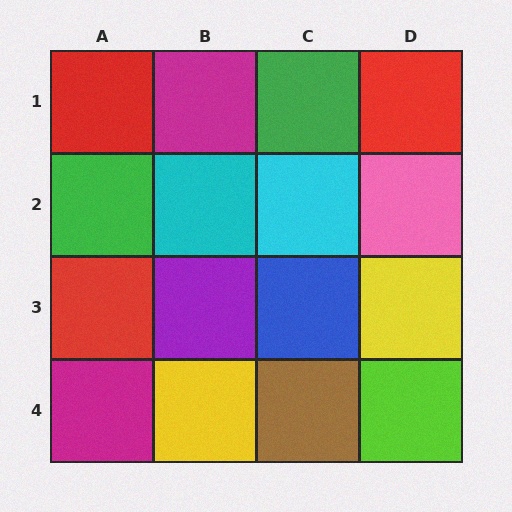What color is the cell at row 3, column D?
Yellow.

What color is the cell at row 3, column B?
Purple.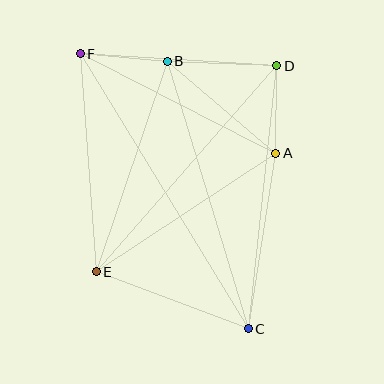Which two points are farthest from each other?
Points C and F are farthest from each other.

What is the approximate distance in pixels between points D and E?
The distance between D and E is approximately 274 pixels.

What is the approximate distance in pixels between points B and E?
The distance between B and E is approximately 222 pixels.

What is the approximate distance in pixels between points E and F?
The distance between E and F is approximately 219 pixels.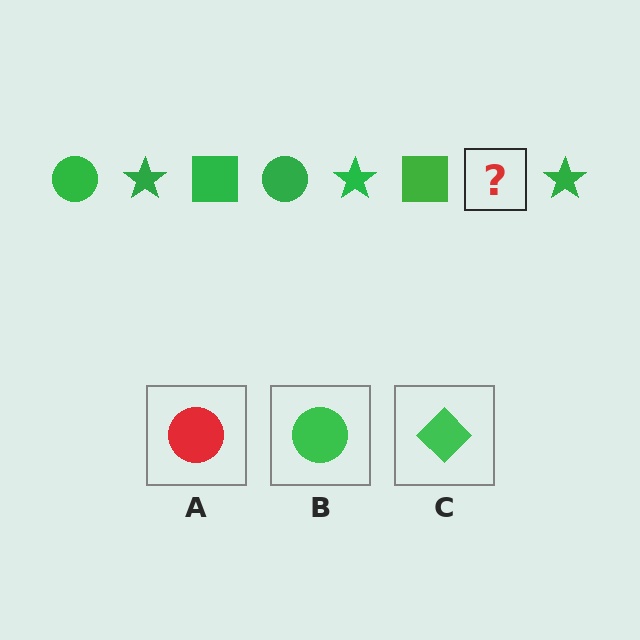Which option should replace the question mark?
Option B.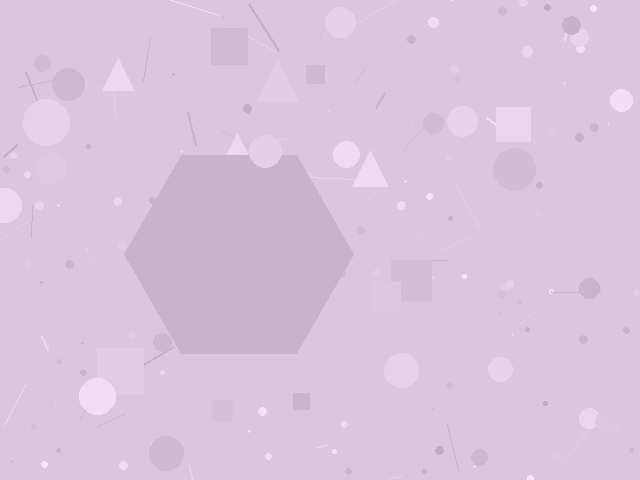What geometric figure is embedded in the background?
A hexagon is embedded in the background.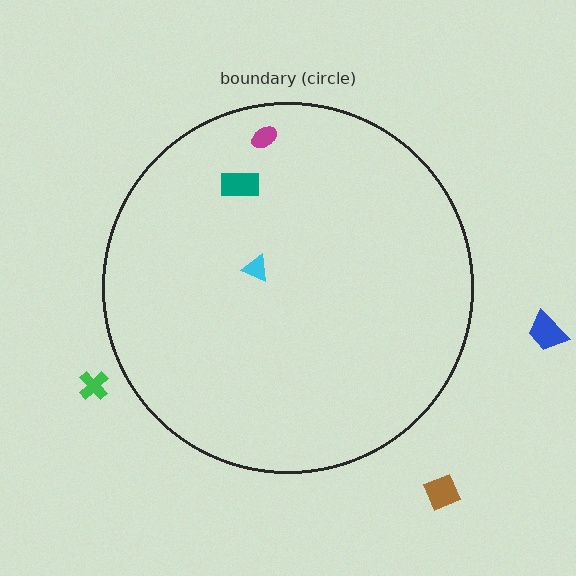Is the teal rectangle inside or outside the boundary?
Inside.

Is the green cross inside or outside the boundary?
Outside.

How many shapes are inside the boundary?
3 inside, 3 outside.